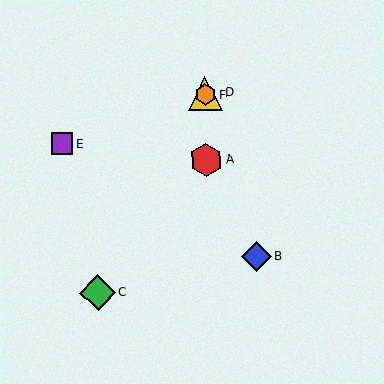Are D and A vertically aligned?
Yes, both are at x≈205.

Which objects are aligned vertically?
Objects A, D, F are aligned vertically.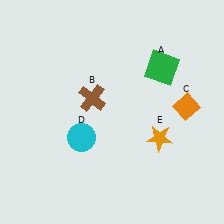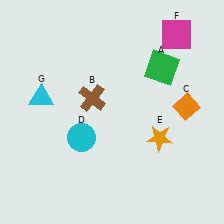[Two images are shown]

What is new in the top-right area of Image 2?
A magenta square (F) was added in the top-right area of Image 2.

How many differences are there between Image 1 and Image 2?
There are 2 differences between the two images.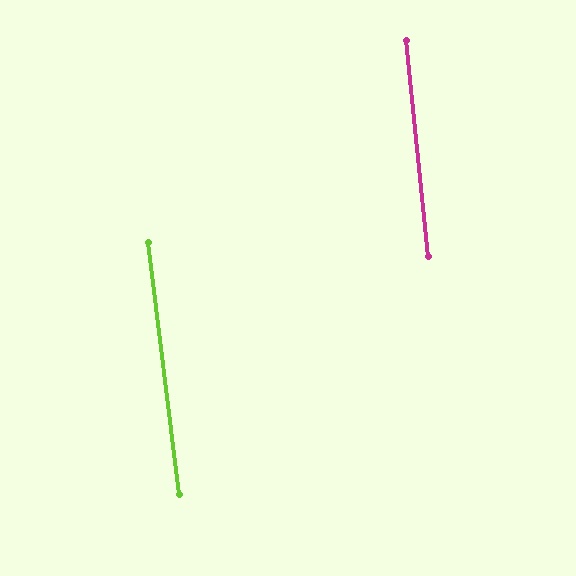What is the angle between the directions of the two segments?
Approximately 1 degree.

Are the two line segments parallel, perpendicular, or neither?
Parallel — their directions differ by only 1.1°.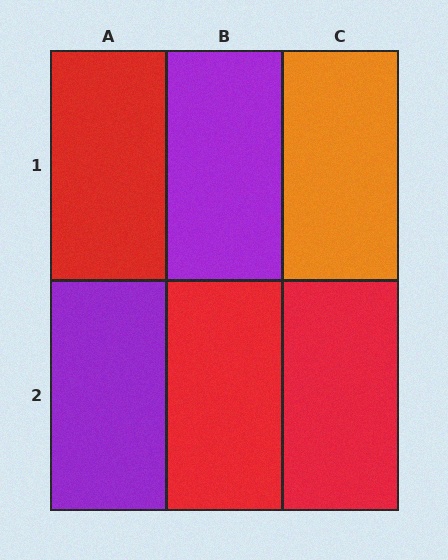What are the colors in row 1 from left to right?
Red, purple, orange.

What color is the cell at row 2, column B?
Red.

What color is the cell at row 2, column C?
Red.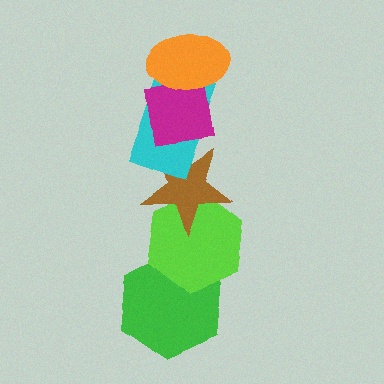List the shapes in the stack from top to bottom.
From top to bottom: the orange ellipse, the magenta square, the cyan rectangle, the brown star, the lime hexagon, the green hexagon.